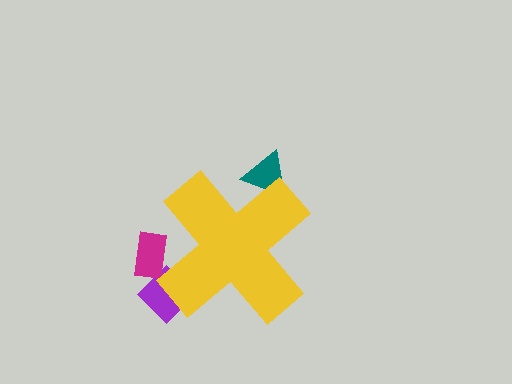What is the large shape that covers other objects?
A yellow cross.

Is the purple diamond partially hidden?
Yes, the purple diamond is partially hidden behind the yellow cross.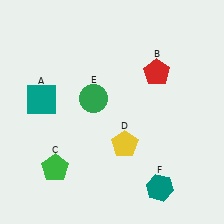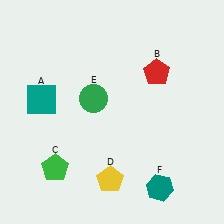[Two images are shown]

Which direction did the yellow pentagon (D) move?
The yellow pentagon (D) moved down.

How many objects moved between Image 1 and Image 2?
1 object moved between the two images.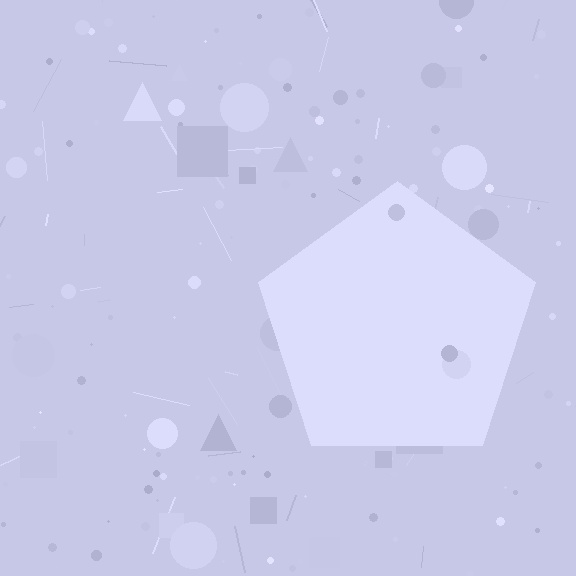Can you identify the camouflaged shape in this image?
The camouflaged shape is a pentagon.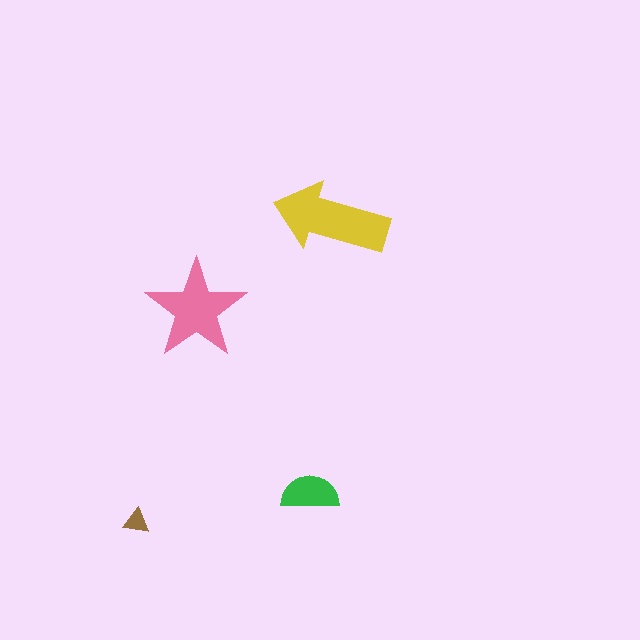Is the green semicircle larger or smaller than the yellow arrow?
Smaller.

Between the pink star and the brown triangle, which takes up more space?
The pink star.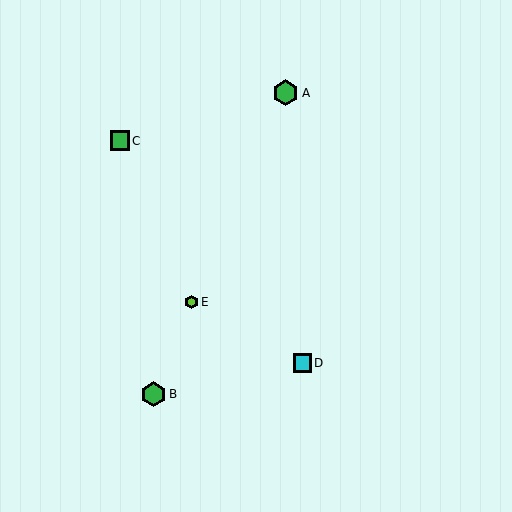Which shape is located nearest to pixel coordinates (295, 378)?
The cyan square (labeled D) at (302, 363) is nearest to that location.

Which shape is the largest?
The green hexagon (labeled A) is the largest.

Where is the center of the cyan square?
The center of the cyan square is at (302, 363).